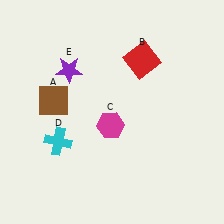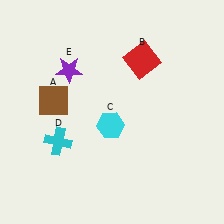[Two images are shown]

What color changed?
The hexagon (C) changed from magenta in Image 1 to cyan in Image 2.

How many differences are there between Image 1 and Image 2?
There is 1 difference between the two images.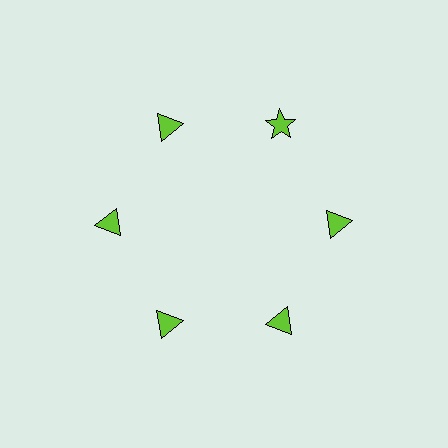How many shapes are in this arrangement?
There are 6 shapes arranged in a ring pattern.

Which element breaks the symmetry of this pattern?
The lime star at roughly the 1 o'clock position breaks the symmetry. All other shapes are lime triangles.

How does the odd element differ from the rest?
It has a different shape: star instead of triangle.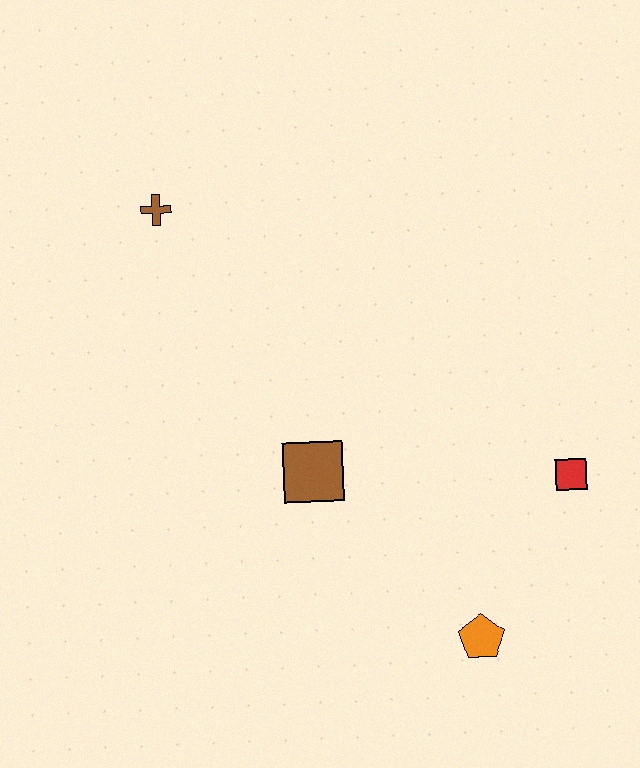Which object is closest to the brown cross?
The brown square is closest to the brown cross.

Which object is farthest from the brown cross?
The orange pentagon is farthest from the brown cross.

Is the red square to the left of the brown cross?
No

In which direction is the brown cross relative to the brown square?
The brown cross is above the brown square.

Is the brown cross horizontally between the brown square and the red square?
No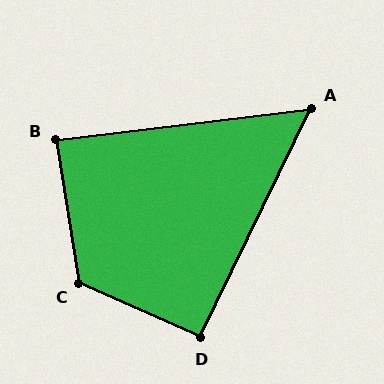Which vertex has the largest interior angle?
C, at approximately 123 degrees.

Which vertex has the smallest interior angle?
A, at approximately 57 degrees.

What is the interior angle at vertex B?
Approximately 88 degrees (approximately right).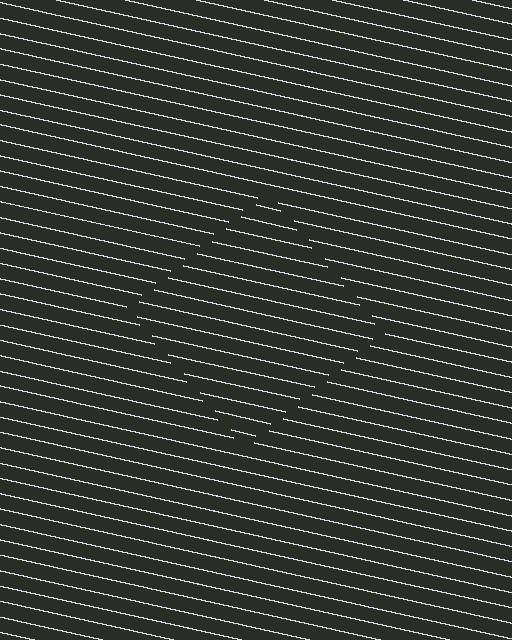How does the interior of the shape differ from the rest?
The interior of the shape contains the same grating, shifted by half a period — the contour is defined by the phase discontinuity where line-ends from the inner and outer gratings abut.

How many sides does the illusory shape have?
4 sides — the line-ends trace a square.